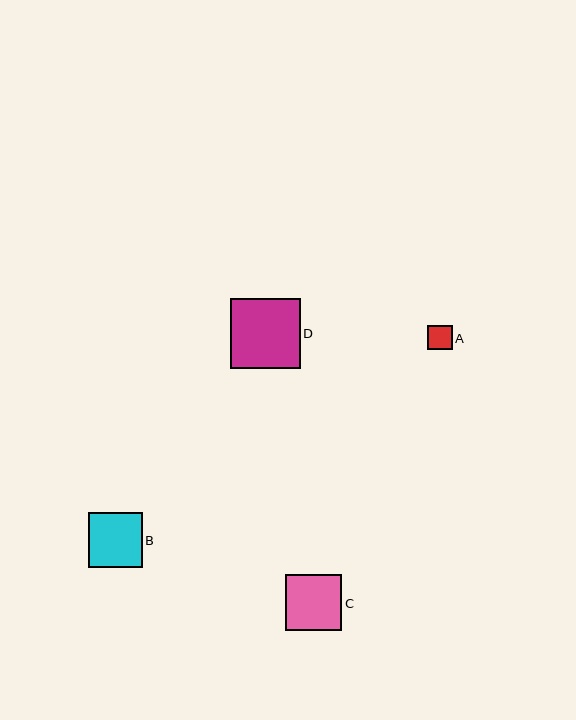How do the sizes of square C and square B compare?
Square C and square B are approximately the same size.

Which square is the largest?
Square D is the largest with a size of approximately 70 pixels.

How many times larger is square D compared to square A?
Square D is approximately 2.8 times the size of square A.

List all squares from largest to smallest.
From largest to smallest: D, C, B, A.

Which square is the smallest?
Square A is the smallest with a size of approximately 24 pixels.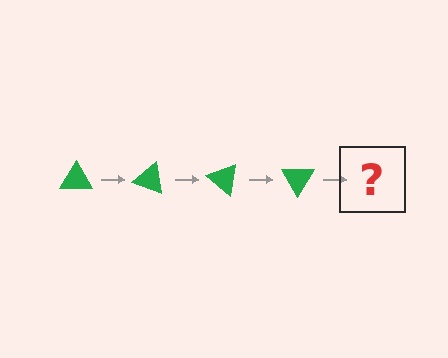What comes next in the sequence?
The next element should be a green triangle rotated 80 degrees.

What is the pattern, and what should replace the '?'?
The pattern is that the triangle rotates 20 degrees each step. The '?' should be a green triangle rotated 80 degrees.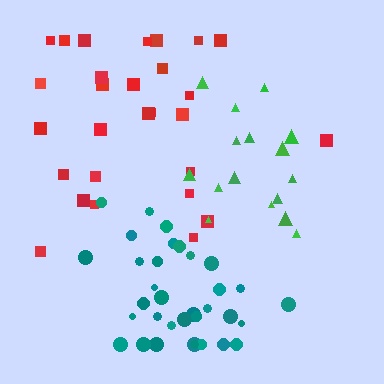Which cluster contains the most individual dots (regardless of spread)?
Teal (34).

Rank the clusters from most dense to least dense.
teal, green, red.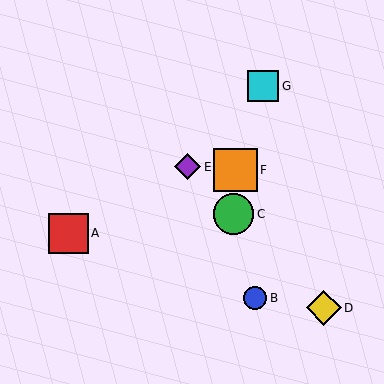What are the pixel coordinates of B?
Object B is at (255, 298).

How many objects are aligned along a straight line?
3 objects (C, D, E) are aligned along a straight line.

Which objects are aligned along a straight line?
Objects C, D, E are aligned along a straight line.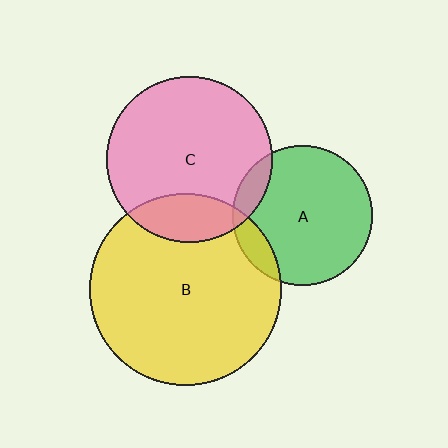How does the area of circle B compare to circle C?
Approximately 1.3 times.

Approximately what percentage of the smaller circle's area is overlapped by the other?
Approximately 10%.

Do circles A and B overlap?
Yes.